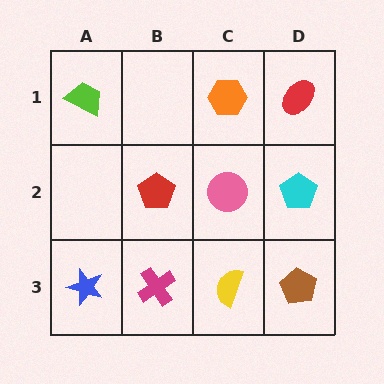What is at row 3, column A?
A blue star.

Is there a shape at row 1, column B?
No, that cell is empty.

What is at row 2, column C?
A pink circle.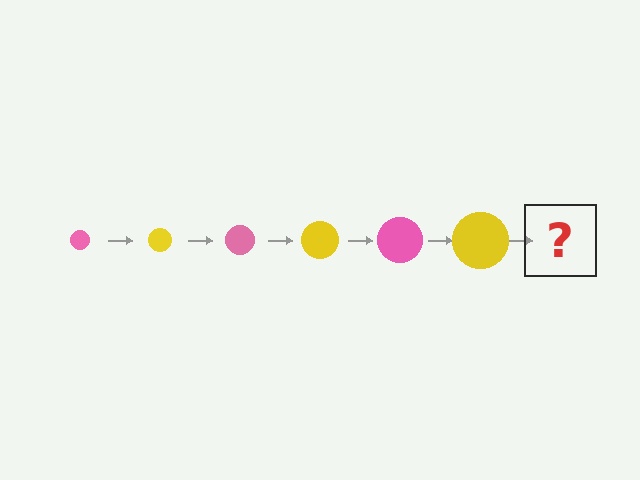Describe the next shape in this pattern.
It should be a pink circle, larger than the previous one.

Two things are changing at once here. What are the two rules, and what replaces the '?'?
The two rules are that the circle grows larger each step and the color cycles through pink and yellow. The '?' should be a pink circle, larger than the previous one.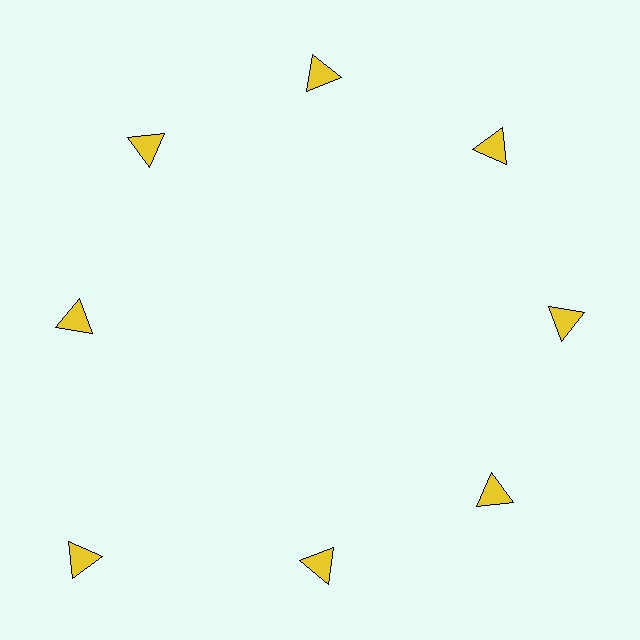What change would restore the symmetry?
The symmetry would be restored by moving it inward, back onto the ring so that all 8 triangles sit at equal angles and equal distance from the center.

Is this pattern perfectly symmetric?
No. The 8 yellow triangles are arranged in a ring, but one element near the 8 o'clock position is pushed outward from the center, breaking the 8-fold rotational symmetry.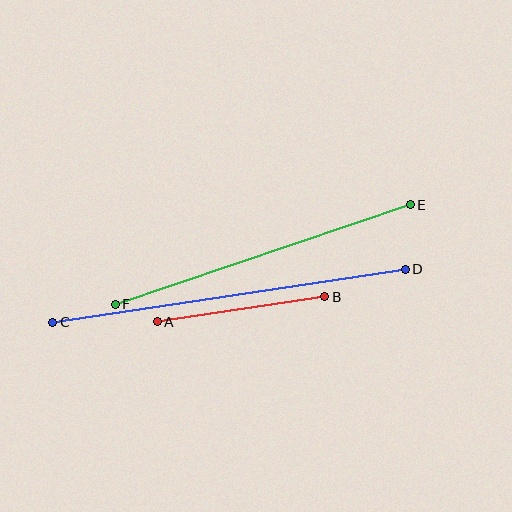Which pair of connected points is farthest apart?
Points C and D are farthest apart.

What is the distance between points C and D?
The distance is approximately 357 pixels.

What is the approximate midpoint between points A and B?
The midpoint is at approximately (241, 309) pixels.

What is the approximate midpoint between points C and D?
The midpoint is at approximately (229, 296) pixels.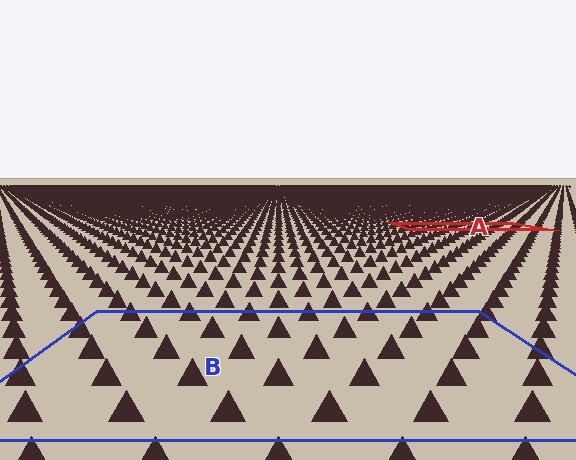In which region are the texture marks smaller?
The texture marks are smaller in region A, because it is farther away.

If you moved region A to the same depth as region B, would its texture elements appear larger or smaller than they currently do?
They would appear larger. At a closer depth, the same texture elements are projected at a bigger on-screen size.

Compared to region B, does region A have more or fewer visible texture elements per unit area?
Region A has more texture elements per unit area — they are packed more densely because it is farther away.